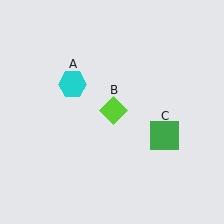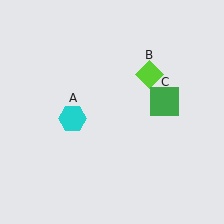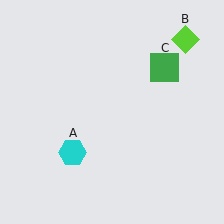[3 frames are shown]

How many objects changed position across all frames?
3 objects changed position: cyan hexagon (object A), lime diamond (object B), green square (object C).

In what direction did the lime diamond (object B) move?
The lime diamond (object B) moved up and to the right.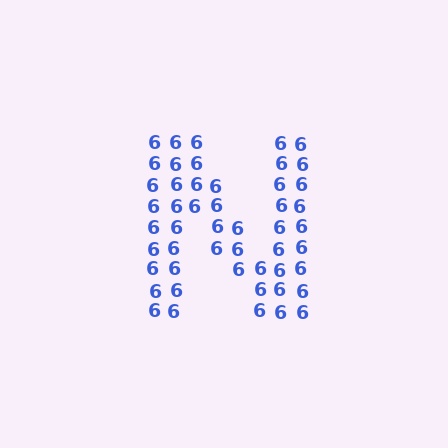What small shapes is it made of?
It is made of small digit 6's.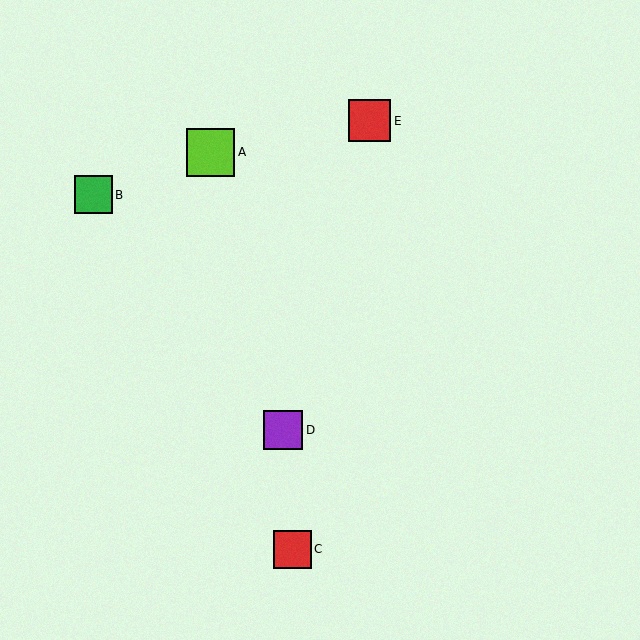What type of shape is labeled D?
Shape D is a purple square.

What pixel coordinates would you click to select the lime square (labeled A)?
Click at (211, 152) to select the lime square A.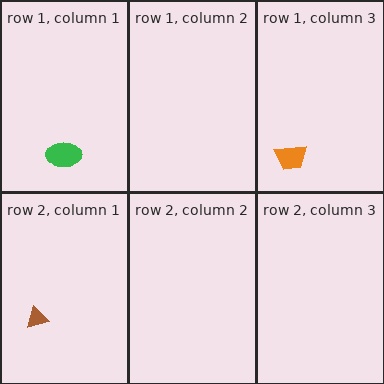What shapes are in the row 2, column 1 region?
The brown triangle.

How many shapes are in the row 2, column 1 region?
1.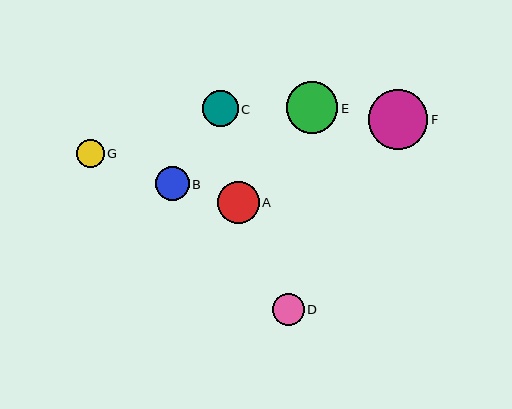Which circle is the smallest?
Circle G is the smallest with a size of approximately 28 pixels.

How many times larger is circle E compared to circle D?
Circle E is approximately 1.6 times the size of circle D.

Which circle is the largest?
Circle F is the largest with a size of approximately 59 pixels.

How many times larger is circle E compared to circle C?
Circle E is approximately 1.4 times the size of circle C.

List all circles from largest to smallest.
From largest to smallest: F, E, A, C, B, D, G.